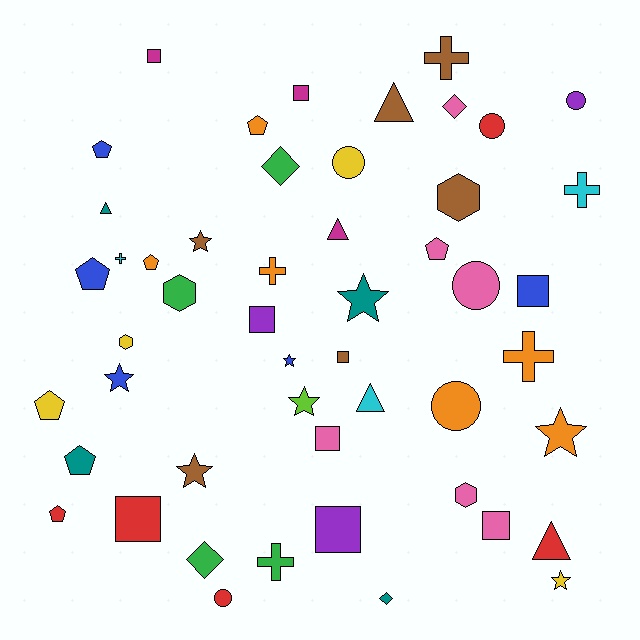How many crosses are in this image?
There are 6 crosses.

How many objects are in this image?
There are 50 objects.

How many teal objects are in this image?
There are 4 teal objects.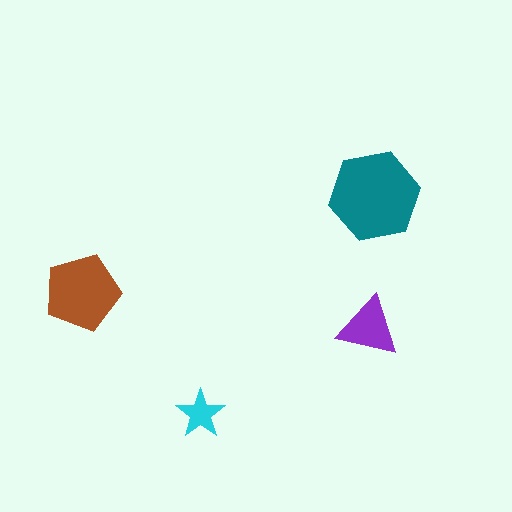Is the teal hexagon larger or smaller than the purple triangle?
Larger.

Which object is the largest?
The teal hexagon.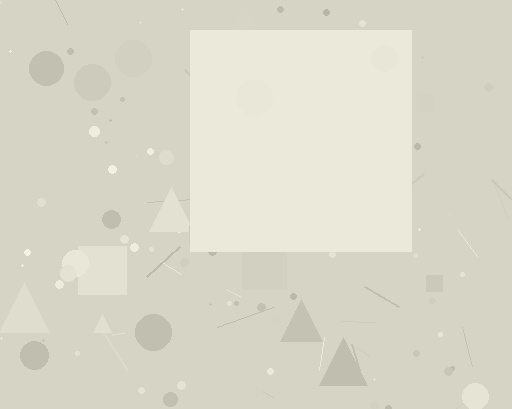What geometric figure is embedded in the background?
A square is embedded in the background.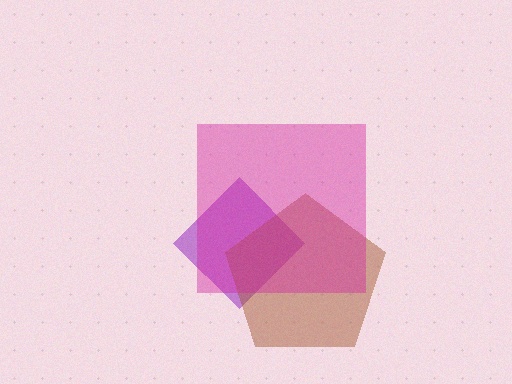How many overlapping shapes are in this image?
There are 3 overlapping shapes in the image.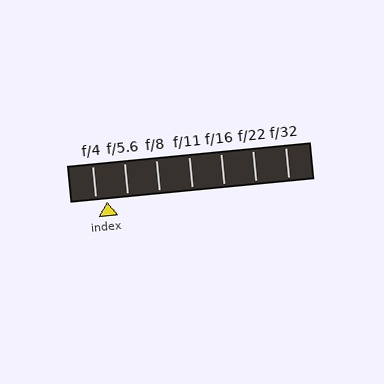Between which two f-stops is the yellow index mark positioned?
The index mark is between f/4 and f/5.6.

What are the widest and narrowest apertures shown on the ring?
The widest aperture shown is f/4 and the narrowest is f/32.